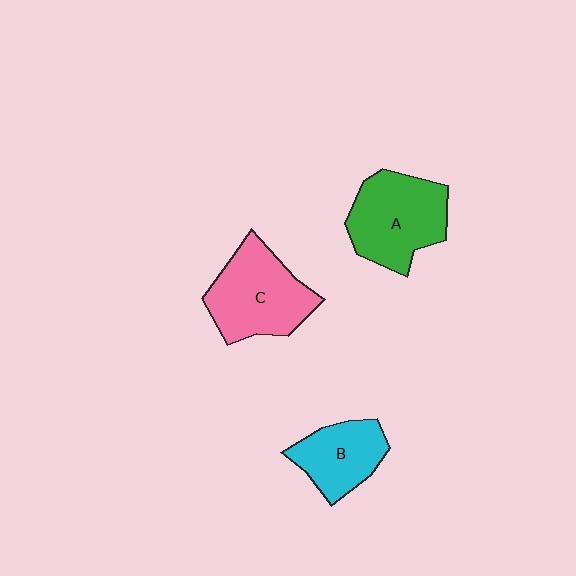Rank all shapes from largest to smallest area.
From largest to smallest: C (pink), A (green), B (cyan).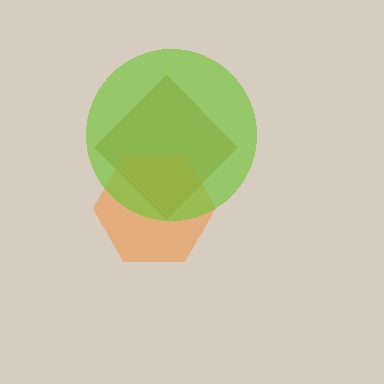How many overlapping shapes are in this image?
There are 3 overlapping shapes in the image.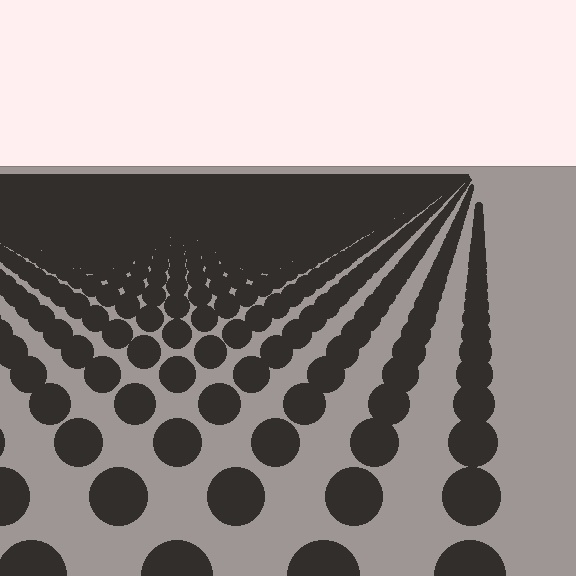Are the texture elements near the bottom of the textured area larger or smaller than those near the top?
Larger. Near the bottom, elements are closer to the viewer and appear at a bigger on-screen size.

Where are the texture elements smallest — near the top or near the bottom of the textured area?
Near the top.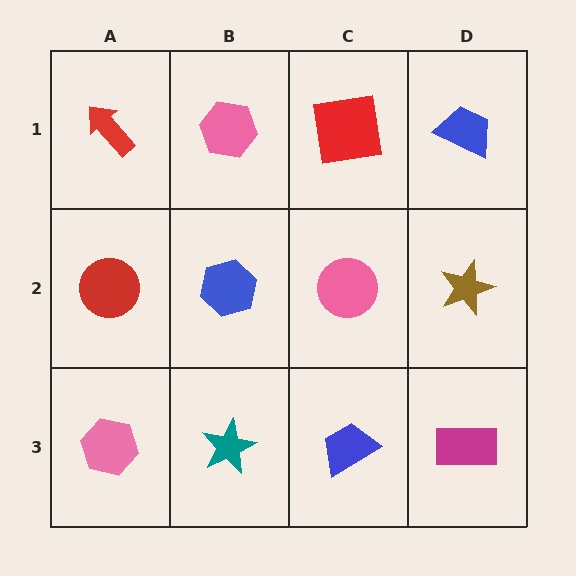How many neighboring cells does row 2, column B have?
4.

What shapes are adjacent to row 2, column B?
A pink hexagon (row 1, column B), a teal star (row 3, column B), a red circle (row 2, column A), a pink circle (row 2, column C).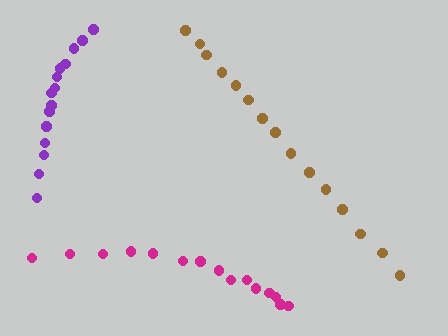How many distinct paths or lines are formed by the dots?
There are 3 distinct paths.